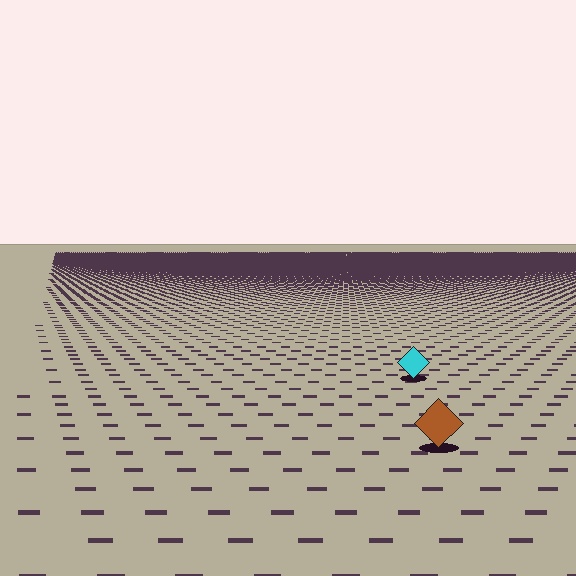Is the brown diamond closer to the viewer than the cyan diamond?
Yes. The brown diamond is closer — you can tell from the texture gradient: the ground texture is coarser near it.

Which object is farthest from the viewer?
The cyan diamond is farthest from the viewer. It appears smaller and the ground texture around it is denser.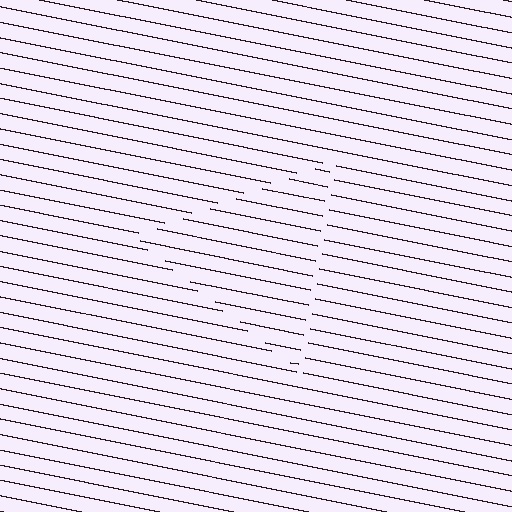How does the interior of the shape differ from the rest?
The interior of the shape contains the same grating, shifted by half a period — the contour is defined by the phase discontinuity where line-ends from the inner and outer gratings abut.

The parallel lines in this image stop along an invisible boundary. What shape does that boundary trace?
An illusory triangle. The interior of the shape contains the same grating, shifted by half a period — the contour is defined by the phase discontinuity where line-ends from the inner and outer gratings abut.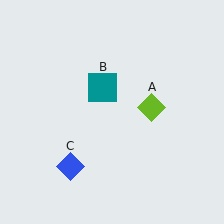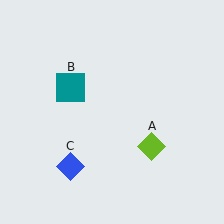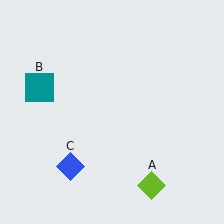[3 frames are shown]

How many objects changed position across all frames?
2 objects changed position: lime diamond (object A), teal square (object B).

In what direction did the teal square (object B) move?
The teal square (object B) moved left.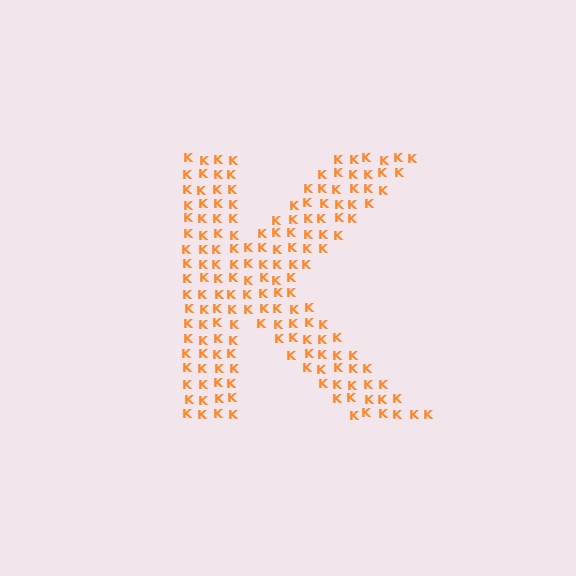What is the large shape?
The large shape is the letter K.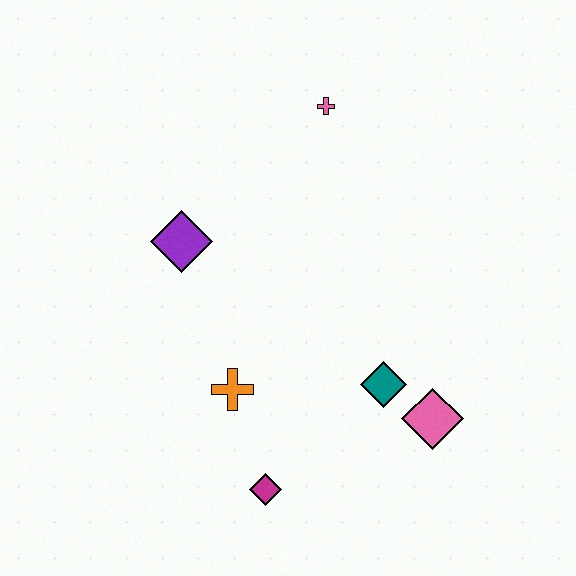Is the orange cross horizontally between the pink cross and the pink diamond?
No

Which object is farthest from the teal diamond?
The pink cross is farthest from the teal diamond.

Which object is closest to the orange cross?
The magenta diamond is closest to the orange cross.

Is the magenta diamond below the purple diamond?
Yes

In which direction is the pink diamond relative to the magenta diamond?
The pink diamond is to the right of the magenta diamond.